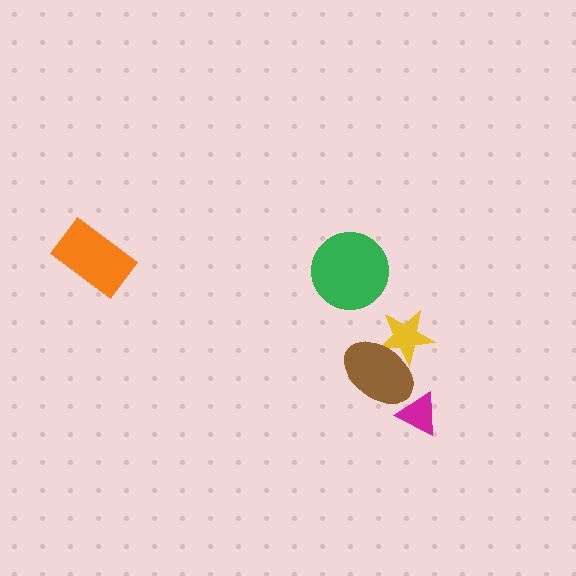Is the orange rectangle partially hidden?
No, no other shape covers it.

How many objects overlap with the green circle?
0 objects overlap with the green circle.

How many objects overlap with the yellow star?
1 object overlaps with the yellow star.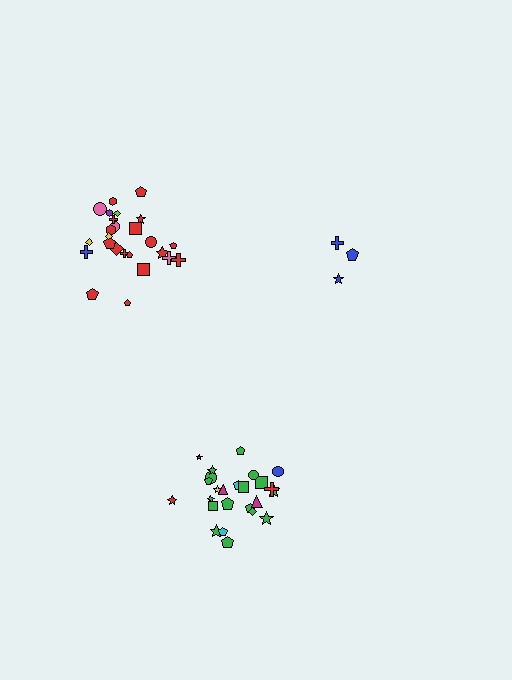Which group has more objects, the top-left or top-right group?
The top-left group.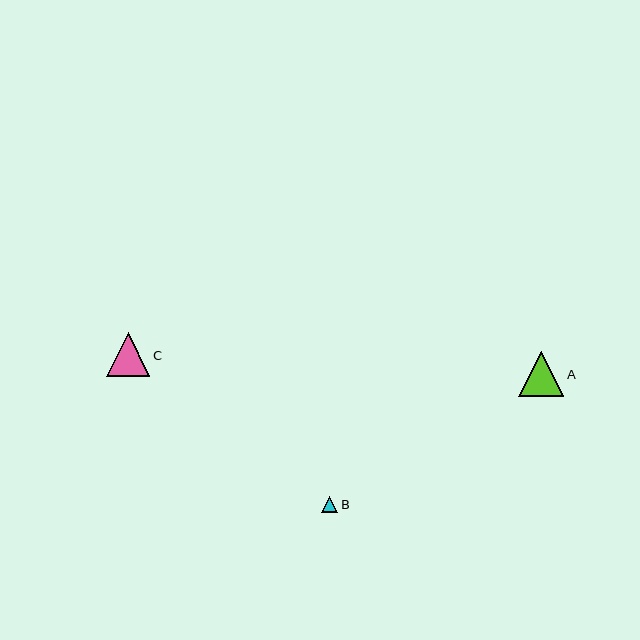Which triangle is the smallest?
Triangle B is the smallest with a size of approximately 16 pixels.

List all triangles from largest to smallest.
From largest to smallest: A, C, B.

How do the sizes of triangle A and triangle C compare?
Triangle A and triangle C are approximately the same size.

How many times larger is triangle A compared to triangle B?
Triangle A is approximately 2.8 times the size of triangle B.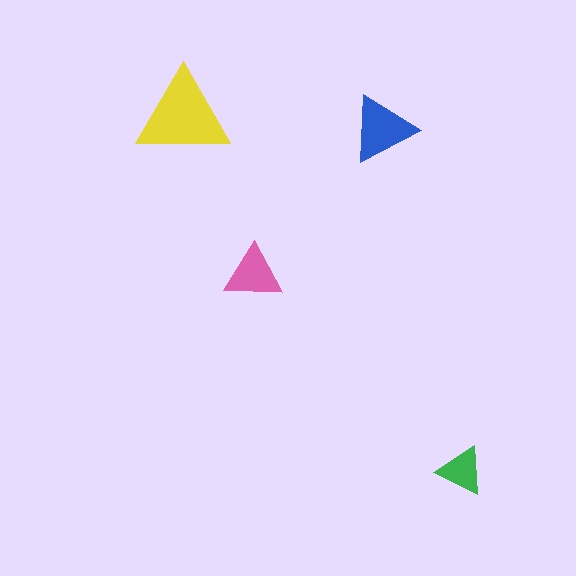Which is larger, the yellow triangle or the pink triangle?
The yellow one.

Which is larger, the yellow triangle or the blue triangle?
The yellow one.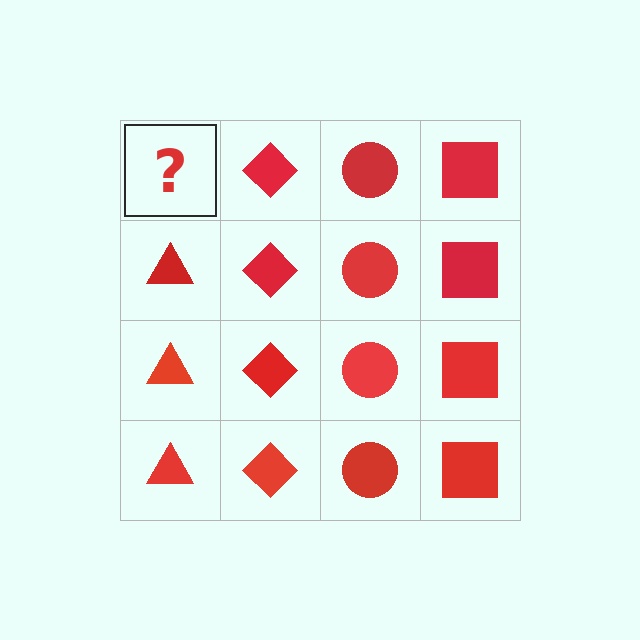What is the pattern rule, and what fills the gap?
The rule is that each column has a consistent shape. The gap should be filled with a red triangle.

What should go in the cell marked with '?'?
The missing cell should contain a red triangle.